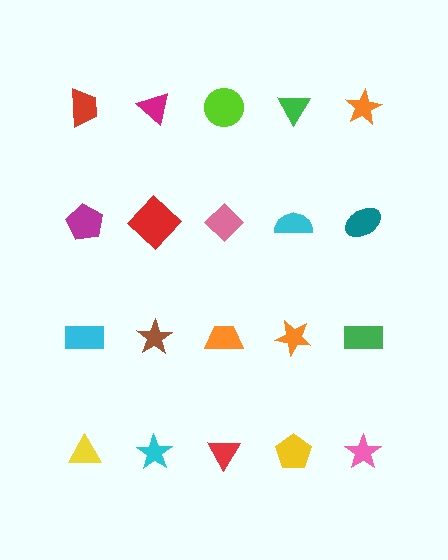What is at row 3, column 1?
A cyan rectangle.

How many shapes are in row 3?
5 shapes.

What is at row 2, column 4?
A cyan semicircle.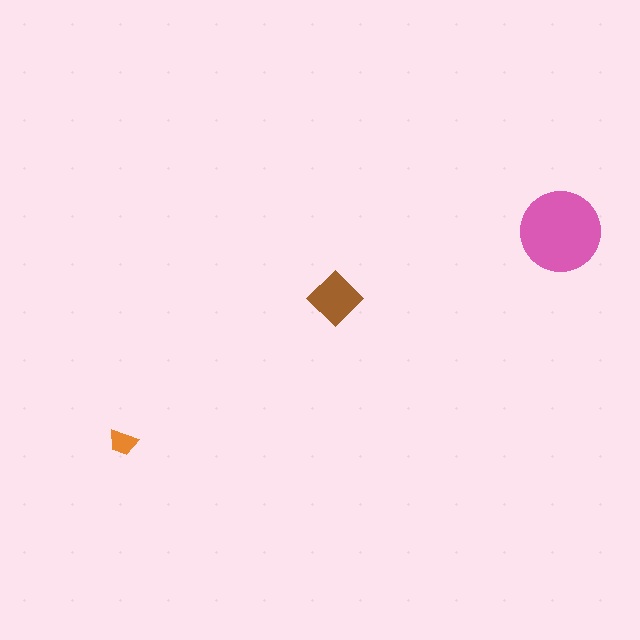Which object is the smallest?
The orange trapezoid.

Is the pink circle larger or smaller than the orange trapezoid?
Larger.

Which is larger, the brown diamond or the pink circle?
The pink circle.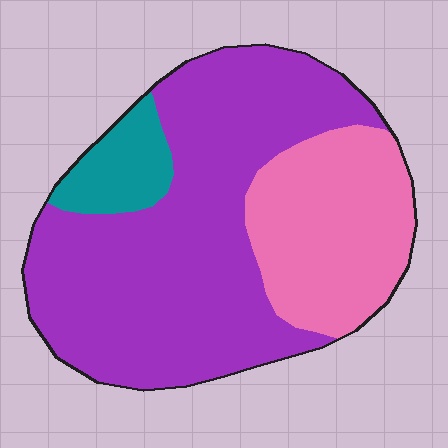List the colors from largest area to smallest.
From largest to smallest: purple, pink, teal.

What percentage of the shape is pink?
Pink takes up about one quarter (1/4) of the shape.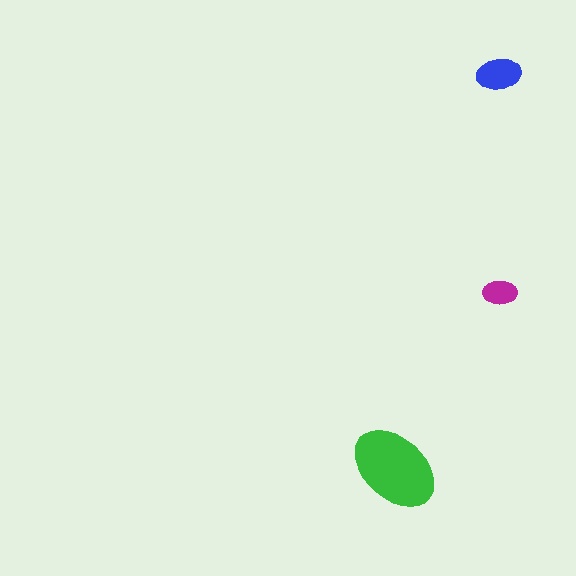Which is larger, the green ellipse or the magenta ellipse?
The green one.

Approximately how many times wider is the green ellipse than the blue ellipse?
About 2 times wider.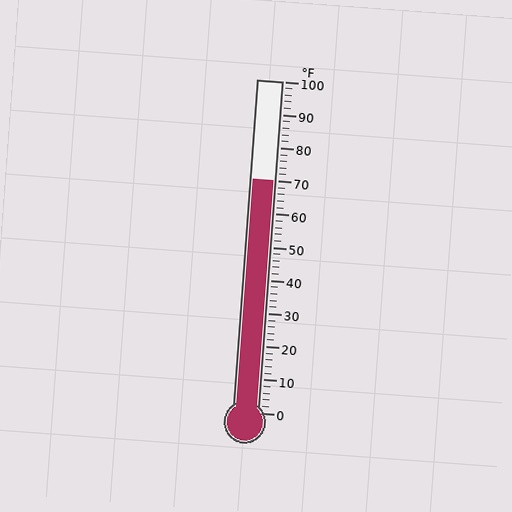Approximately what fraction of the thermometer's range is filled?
The thermometer is filled to approximately 70% of its range.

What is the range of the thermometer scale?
The thermometer scale ranges from 0°F to 100°F.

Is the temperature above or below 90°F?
The temperature is below 90°F.